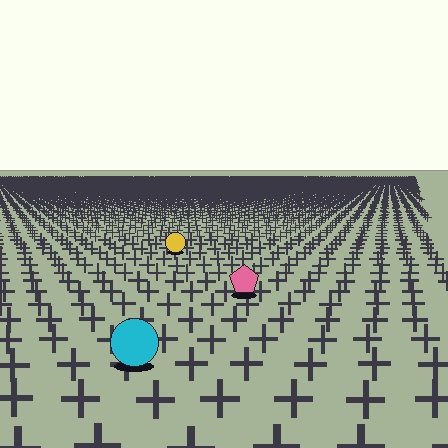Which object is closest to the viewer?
The cyan circle is closest. The texture marks near it are larger and more spread out.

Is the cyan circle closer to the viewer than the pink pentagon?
Yes. The cyan circle is closer — you can tell from the texture gradient: the ground texture is coarser near it.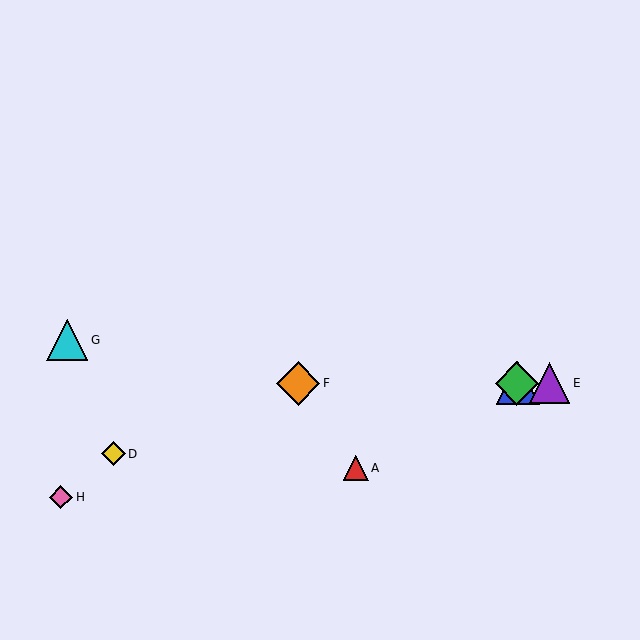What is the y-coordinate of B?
Object B is at y≈383.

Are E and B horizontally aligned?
Yes, both are at y≈383.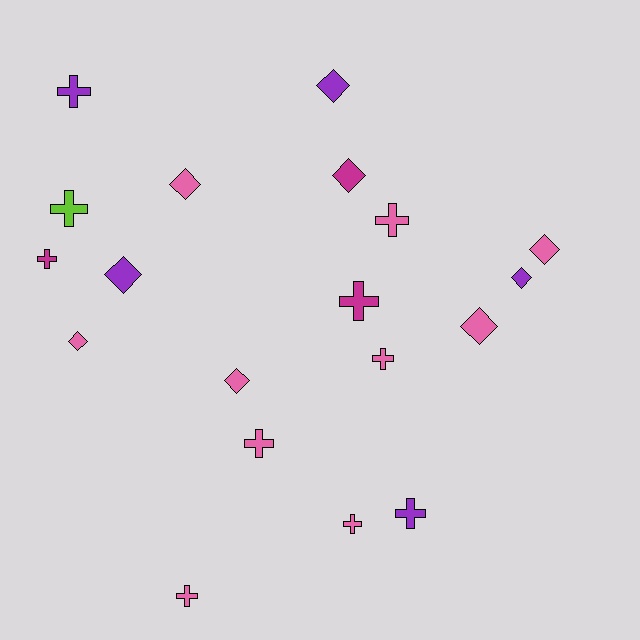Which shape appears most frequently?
Cross, with 10 objects.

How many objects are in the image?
There are 19 objects.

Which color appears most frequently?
Pink, with 10 objects.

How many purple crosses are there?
There are 2 purple crosses.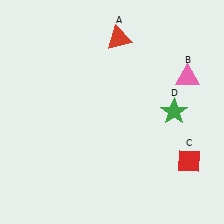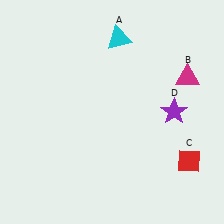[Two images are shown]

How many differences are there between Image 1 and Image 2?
There are 3 differences between the two images.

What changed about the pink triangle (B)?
In Image 1, B is pink. In Image 2, it changed to magenta.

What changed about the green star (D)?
In Image 1, D is green. In Image 2, it changed to purple.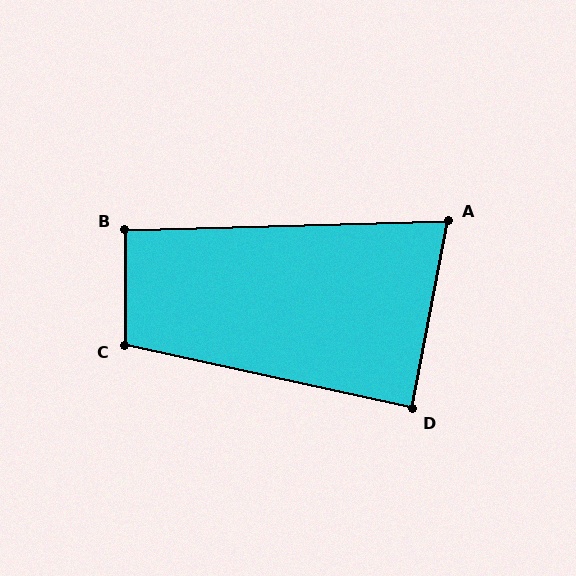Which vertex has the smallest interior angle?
A, at approximately 78 degrees.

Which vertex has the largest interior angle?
C, at approximately 102 degrees.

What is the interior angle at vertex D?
Approximately 88 degrees (approximately right).